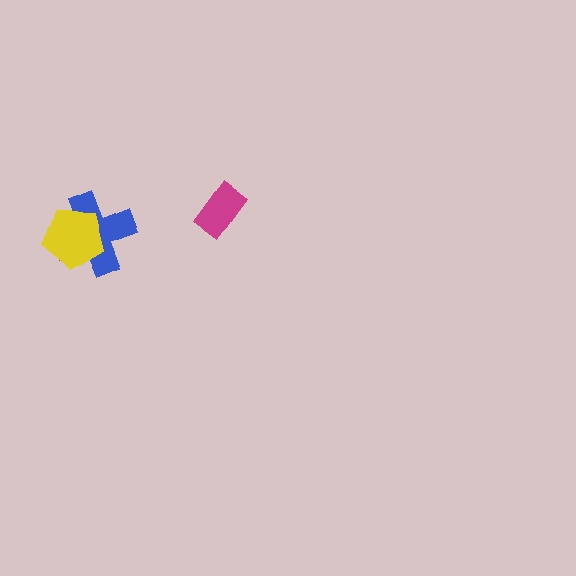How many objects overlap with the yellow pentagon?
1 object overlaps with the yellow pentagon.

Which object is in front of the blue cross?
The yellow pentagon is in front of the blue cross.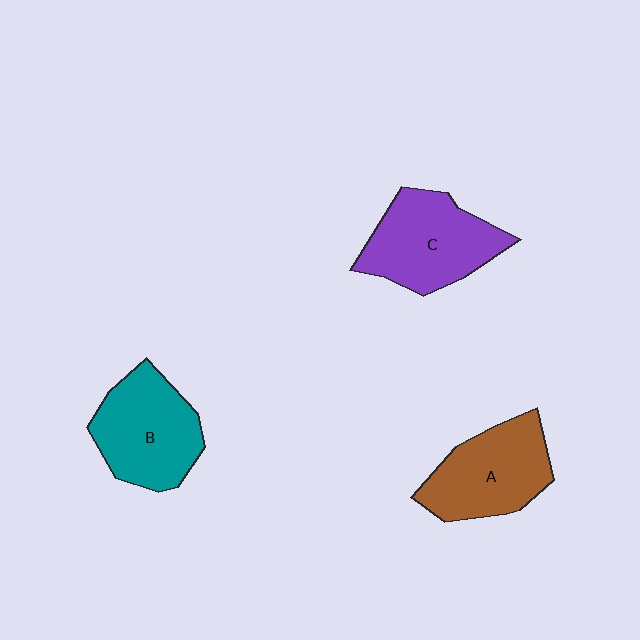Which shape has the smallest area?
Shape A (brown).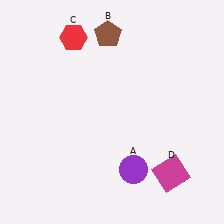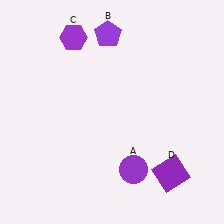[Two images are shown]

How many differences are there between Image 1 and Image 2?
There are 3 differences between the two images.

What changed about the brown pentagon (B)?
In Image 1, B is brown. In Image 2, it changed to purple.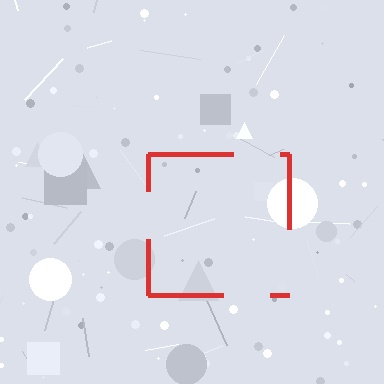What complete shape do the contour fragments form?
The contour fragments form a square.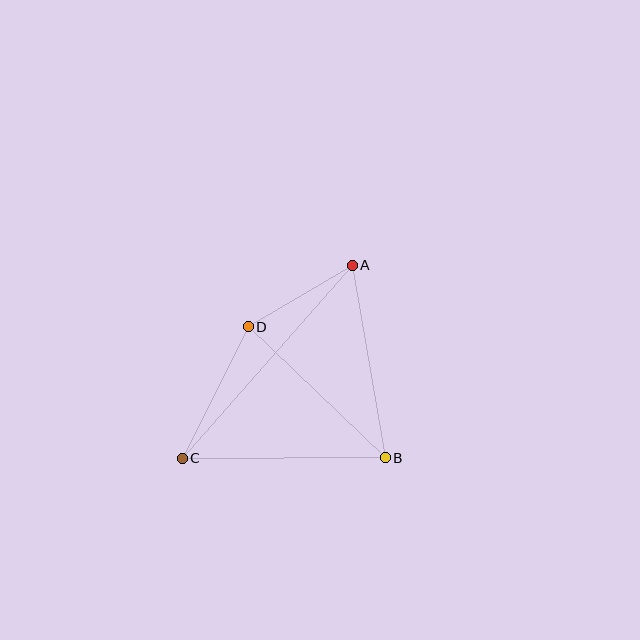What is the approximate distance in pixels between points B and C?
The distance between B and C is approximately 203 pixels.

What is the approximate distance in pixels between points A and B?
The distance between A and B is approximately 195 pixels.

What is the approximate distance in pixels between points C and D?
The distance between C and D is approximately 147 pixels.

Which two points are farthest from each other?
Points A and C are farthest from each other.